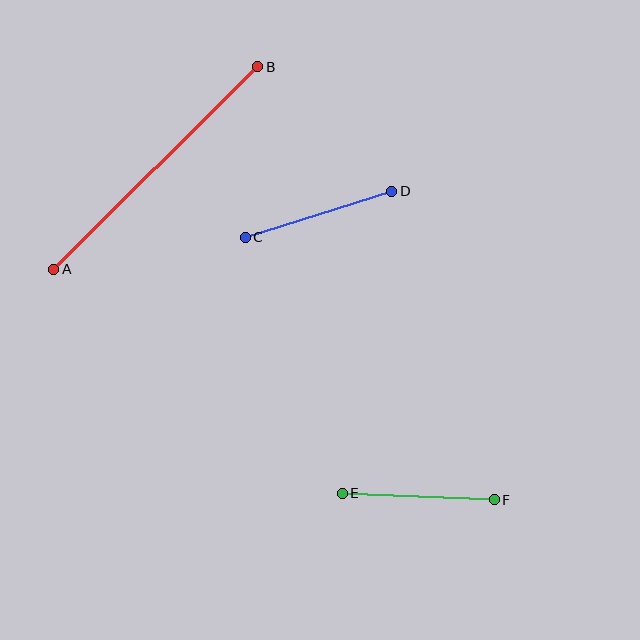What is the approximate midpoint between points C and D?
The midpoint is at approximately (319, 214) pixels.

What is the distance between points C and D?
The distance is approximately 153 pixels.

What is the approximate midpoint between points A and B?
The midpoint is at approximately (156, 168) pixels.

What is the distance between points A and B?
The distance is approximately 288 pixels.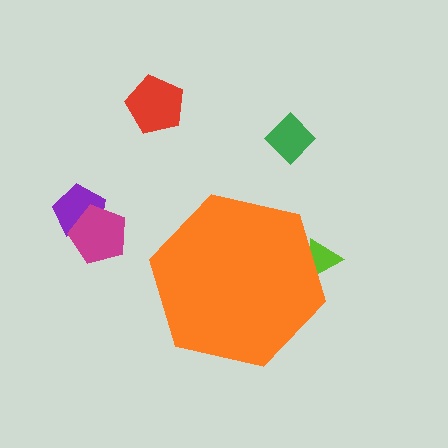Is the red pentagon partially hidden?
No, the red pentagon is fully visible.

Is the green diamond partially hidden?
No, the green diamond is fully visible.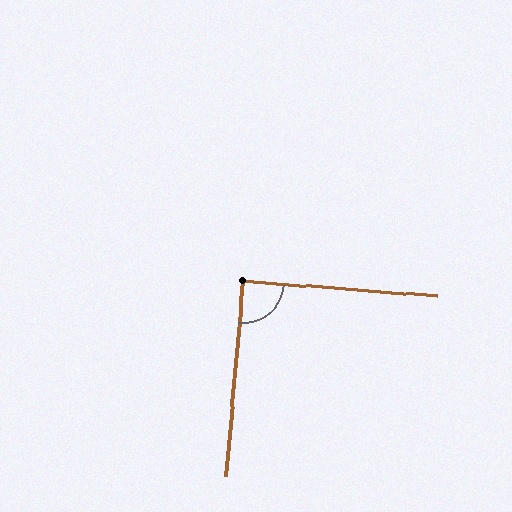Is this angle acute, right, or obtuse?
It is approximately a right angle.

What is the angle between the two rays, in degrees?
Approximately 90 degrees.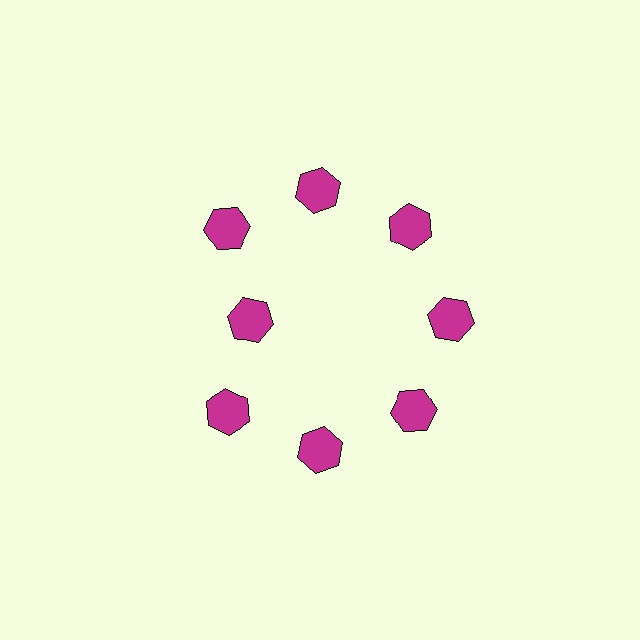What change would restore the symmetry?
The symmetry would be restored by moving it outward, back onto the ring so that all 8 hexagons sit at equal angles and equal distance from the center.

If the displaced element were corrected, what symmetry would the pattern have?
It would have 8-fold rotational symmetry — the pattern would map onto itself every 45 degrees.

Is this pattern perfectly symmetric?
No. The 8 magenta hexagons are arranged in a ring, but one element near the 9 o'clock position is pulled inward toward the center, breaking the 8-fold rotational symmetry.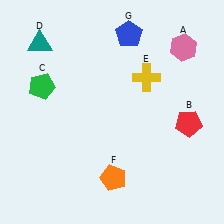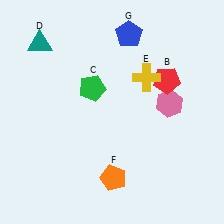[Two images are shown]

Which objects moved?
The objects that moved are: the pink hexagon (A), the red pentagon (B), the green pentagon (C).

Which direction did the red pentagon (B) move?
The red pentagon (B) moved up.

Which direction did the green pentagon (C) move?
The green pentagon (C) moved right.